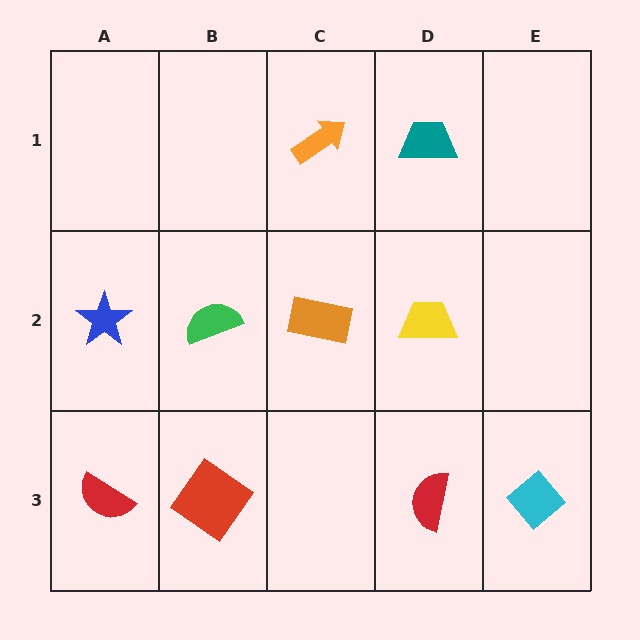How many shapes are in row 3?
4 shapes.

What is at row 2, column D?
A yellow trapezoid.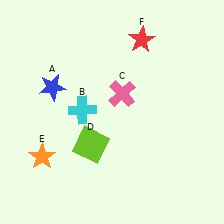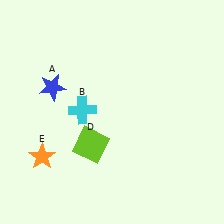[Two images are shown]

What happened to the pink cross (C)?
The pink cross (C) was removed in Image 2. It was in the top-right area of Image 1.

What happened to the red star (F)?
The red star (F) was removed in Image 2. It was in the top-right area of Image 1.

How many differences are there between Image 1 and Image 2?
There are 2 differences between the two images.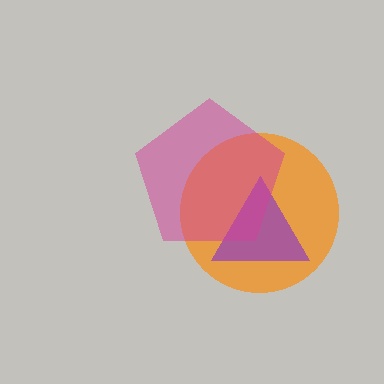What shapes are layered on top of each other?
The layered shapes are: an orange circle, a purple triangle, a magenta pentagon.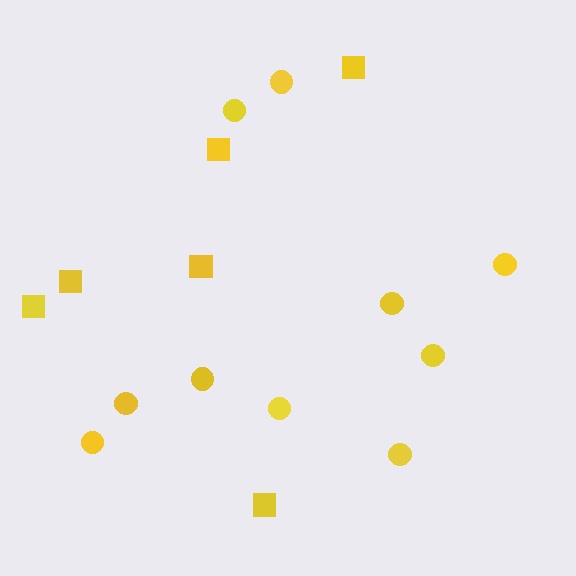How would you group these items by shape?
There are 2 groups: one group of squares (6) and one group of circles (10).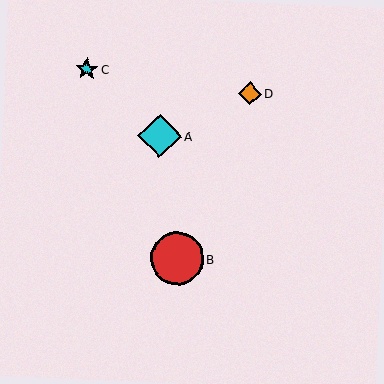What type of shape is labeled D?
Shape D is an orange diamond.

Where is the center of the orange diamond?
The center of the orange diamond is at (250, 93).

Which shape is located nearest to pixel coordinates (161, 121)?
The cyan diamond (labeled A) at (160, 136) is nearest to that location.